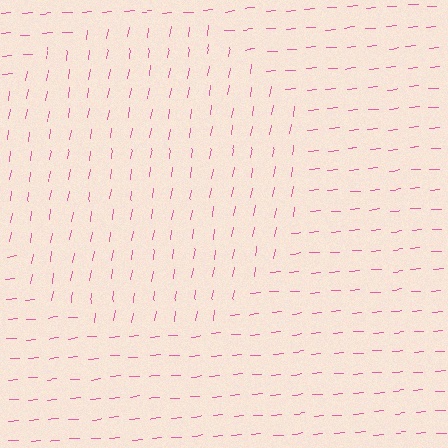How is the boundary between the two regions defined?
The boundary is defined purely by a change in line orientation (approximately 76 degrees difference). All lines are the same color and thickness.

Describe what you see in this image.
The image is filled with small pink line segments. A circle region in the image has lines oriented differently from the surrounding lines, creating a visible texture boundary.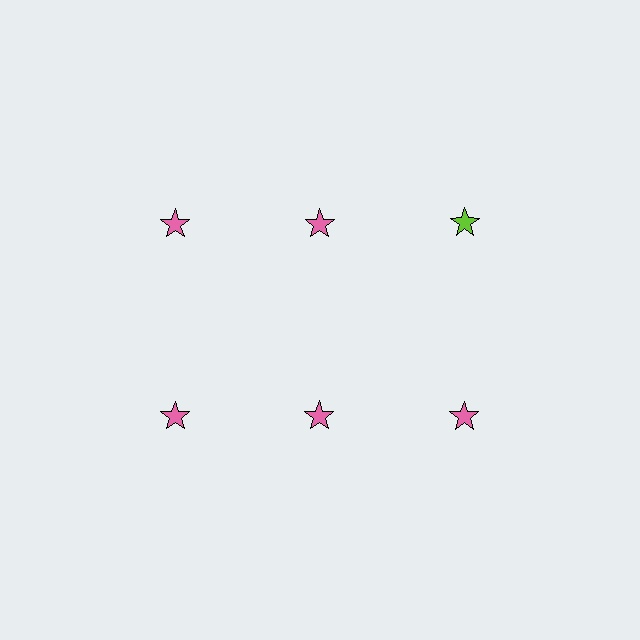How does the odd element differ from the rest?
It has a different color: lime instead of pink.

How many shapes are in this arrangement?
There are 6 shapes arranged in a grid pattern.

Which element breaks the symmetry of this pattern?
The lime star in the top row, center column breaks the symmetry. All other shapes are pink stars.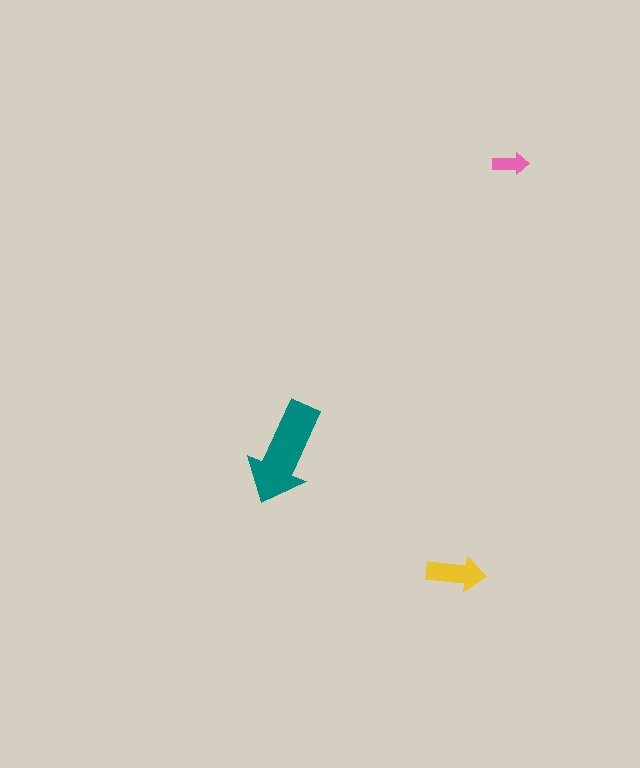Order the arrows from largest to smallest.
the teal one, the yellow one, the pink one.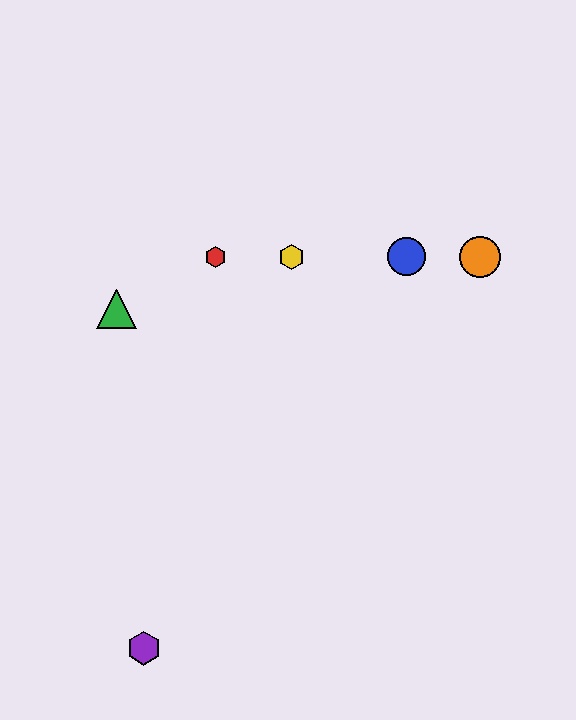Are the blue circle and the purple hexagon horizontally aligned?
No, the blue circle is at y≈257 and the purple hexagon is at y≈648.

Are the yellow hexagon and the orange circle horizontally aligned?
Yes, both are at y≈257.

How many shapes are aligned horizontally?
4 shapes (the red hexagon, the blue circle, the yellow hexagon, the orange circle) are aligned horizontally.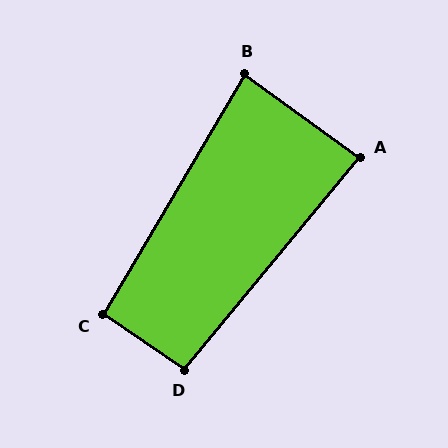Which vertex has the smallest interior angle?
B, at approximately 85 degrees.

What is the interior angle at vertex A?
Approximately 86 degrees (approximately right).